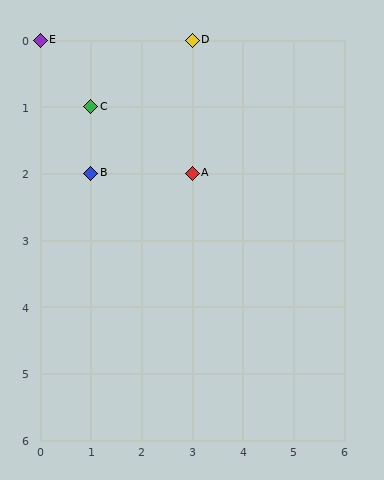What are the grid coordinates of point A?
Point A is at grid coordinates (3, 2).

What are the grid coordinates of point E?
Point E is at grid coordinates (0, 0).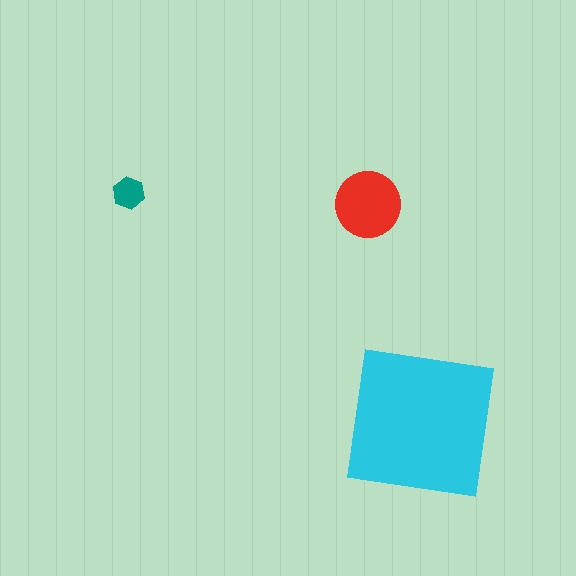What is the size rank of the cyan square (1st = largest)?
1st.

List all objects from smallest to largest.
The teal hexagon, the red circle, the cyan square.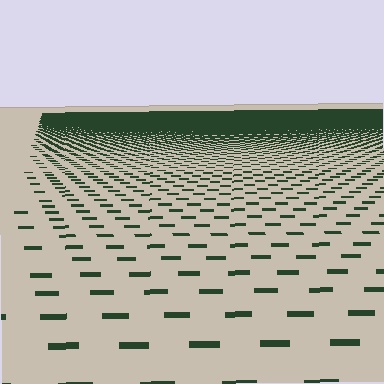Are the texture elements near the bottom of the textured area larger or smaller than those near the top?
Larger. Near the bottom, elements are closer to the viewer and appear at a bigger on-screen size.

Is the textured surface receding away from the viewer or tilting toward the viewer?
The surface is receding away from the viewer. Texture elements get smaller and denser toward the top.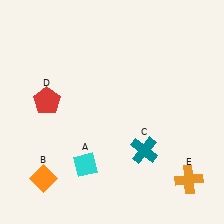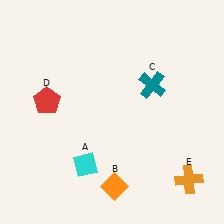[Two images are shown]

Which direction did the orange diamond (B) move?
The orange diamond (B) moved right.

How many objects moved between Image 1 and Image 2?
2 objects moved between the two images.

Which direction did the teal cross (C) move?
The teal cross (C) moved up.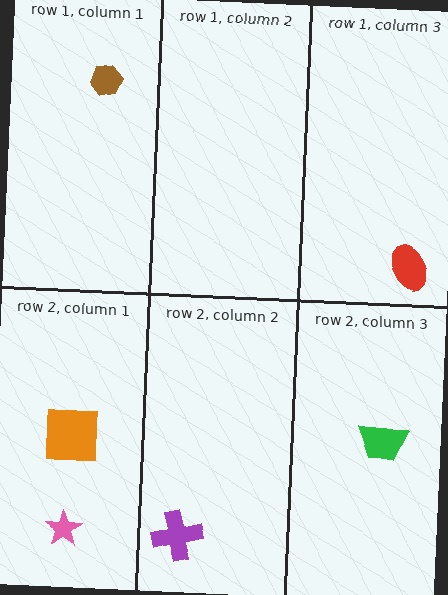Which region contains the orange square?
The row 2, column 1 region.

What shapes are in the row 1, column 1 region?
The brown hexagon.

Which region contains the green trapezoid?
The row 2, column 3 region.